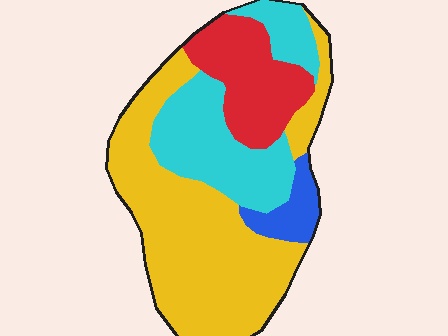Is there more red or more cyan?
Cyan.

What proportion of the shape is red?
Red takes up about one sixth (1/6) of the shape.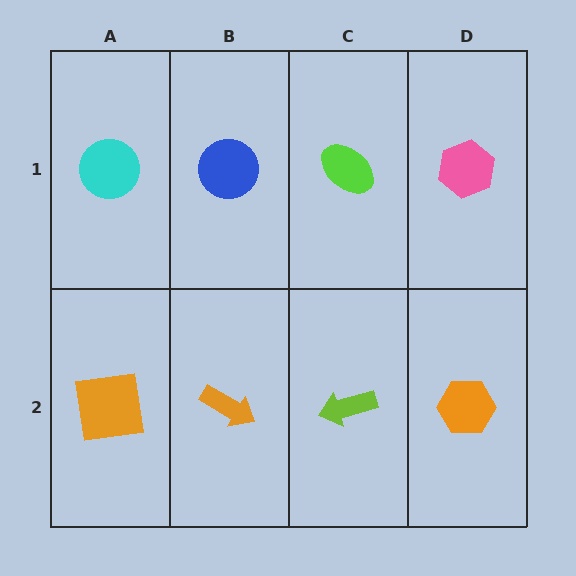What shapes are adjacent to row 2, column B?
A blue circle (row 1, column B), an orange square (row 2, column A), a lime arrow (row 2, column C).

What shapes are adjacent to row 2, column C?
A lime ellipse (row 1, column C), an orange arrow (row 2, column B), an orange hexagon (row 2, column D).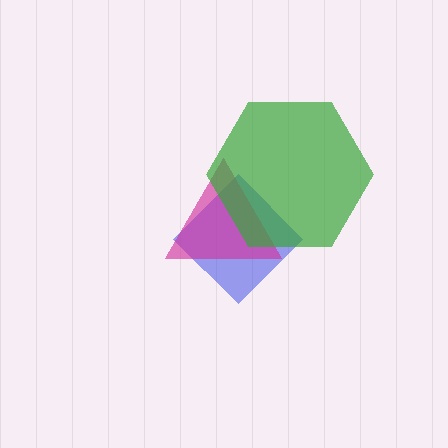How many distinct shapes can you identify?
There are 3 distinct shapes: a blue diamond, a magenta triangle, a green hexagon.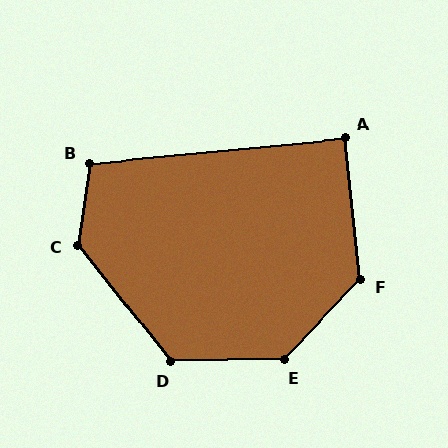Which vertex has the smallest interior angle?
A, at approximately 91 degrees.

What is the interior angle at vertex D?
Approximately 127 degrees (obtuse).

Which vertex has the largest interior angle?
E, at approximately 135 degrees.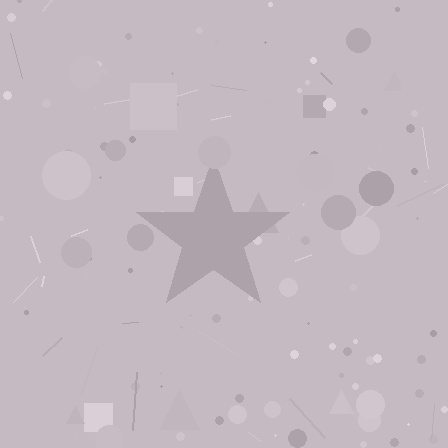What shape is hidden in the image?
A star is hidden in the image.